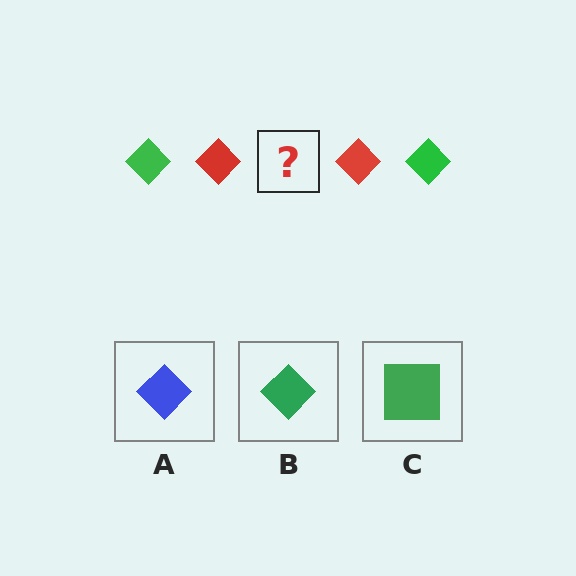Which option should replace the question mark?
Option B.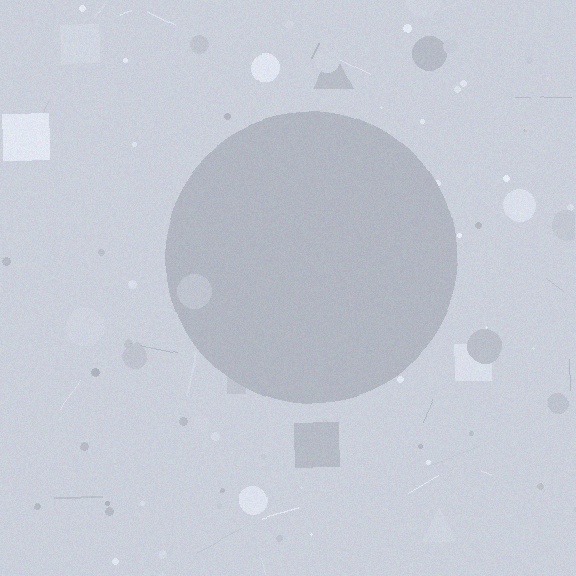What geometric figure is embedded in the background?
A circle is embedded in the background.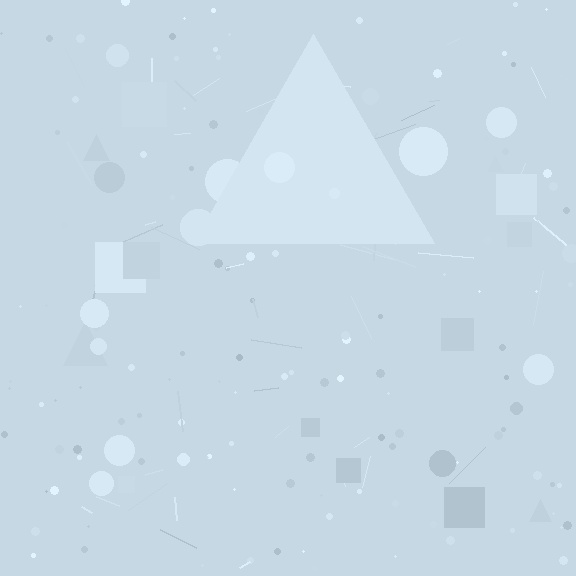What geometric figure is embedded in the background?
A triangle is embedded in the background.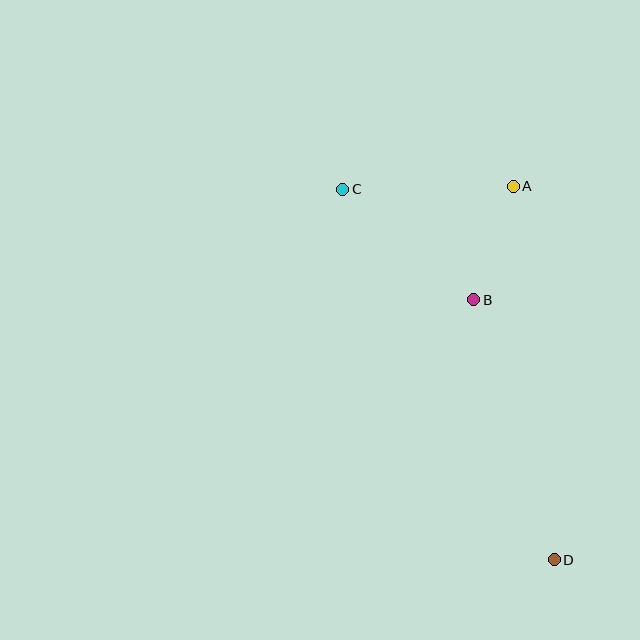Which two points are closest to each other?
Points A and B are closest to each other.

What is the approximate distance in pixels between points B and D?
The distance between B and D is approximately 272 pixels.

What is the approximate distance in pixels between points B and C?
The distance between B and C is approximately 172 pixels.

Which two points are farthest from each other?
Points C and D are farthest from each other.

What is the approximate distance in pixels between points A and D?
The distance between A and D is approximately 376 pixels.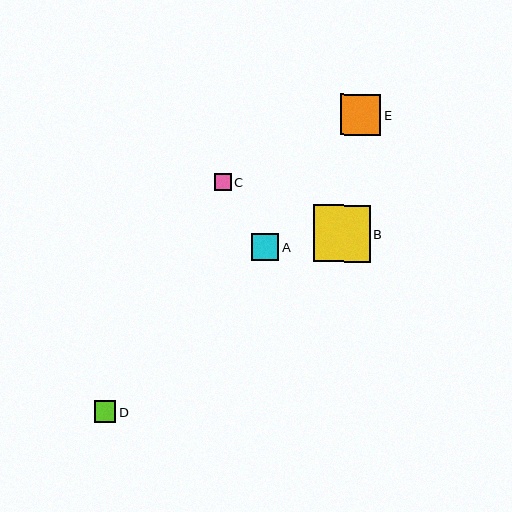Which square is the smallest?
Square C is the smallest with a size of approximately 17 pixels.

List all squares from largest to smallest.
From largest to smallest: B, E, A, D, C.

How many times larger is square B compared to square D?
Square B is approximately 2.6 times the size of square D.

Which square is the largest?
Square B is the largest with a size of approximately 57 pixels.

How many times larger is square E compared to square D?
Square E is approximately 1.9 times the size of square D.